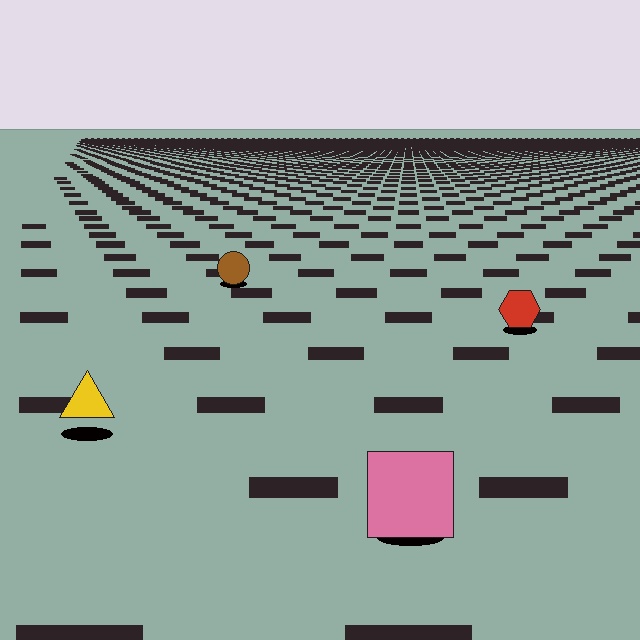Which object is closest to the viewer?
The pink square is closest. The texture marks near it are larger and more spread out.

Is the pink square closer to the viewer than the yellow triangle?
Yes. The pink square is closer — you can tell from the texture gradient: the ground texture is coarser near it.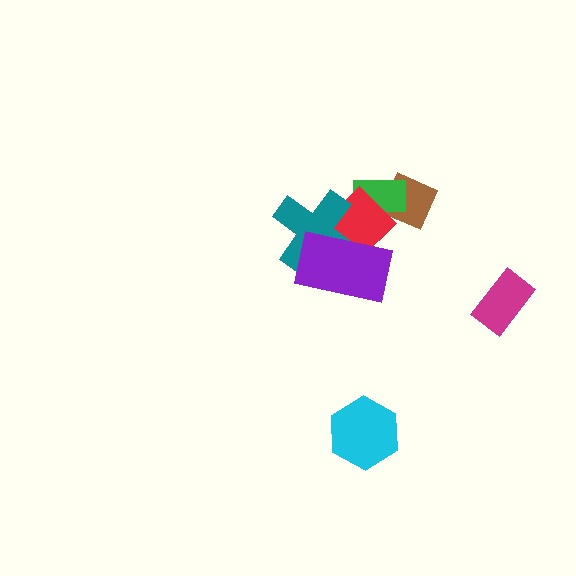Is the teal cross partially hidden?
Yes, it is partially covered by another shape.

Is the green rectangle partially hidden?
Yes, it is partially covered by another shape.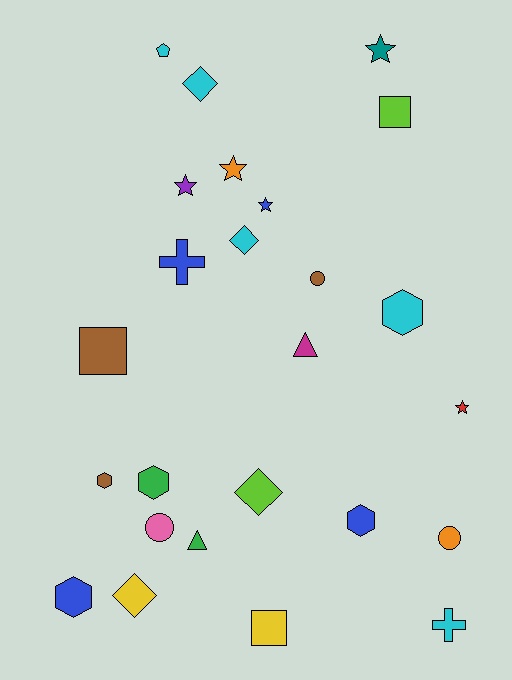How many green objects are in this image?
There are 2 green objects.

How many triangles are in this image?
There are 2 triangles.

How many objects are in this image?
There are 25 objects.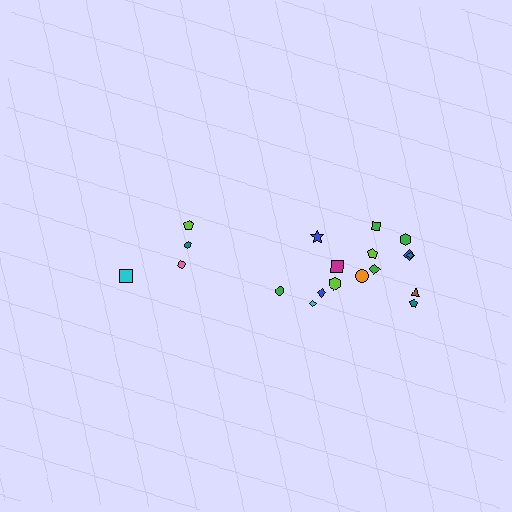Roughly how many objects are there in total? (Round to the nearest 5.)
Roughly 20 objects in total.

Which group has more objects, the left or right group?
The right group.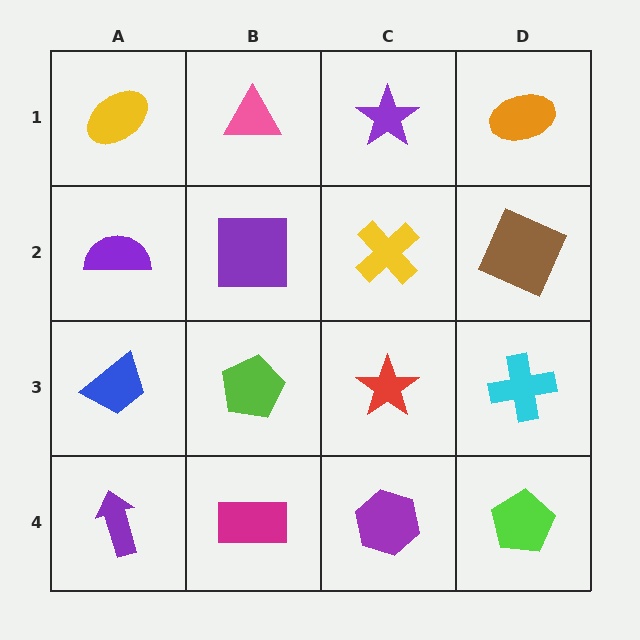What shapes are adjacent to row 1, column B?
A purple square (row 2, column B), a yellow ellipse (row 1, column A), a purple star (row 1, column C).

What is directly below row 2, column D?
A cyan cross.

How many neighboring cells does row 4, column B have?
3.